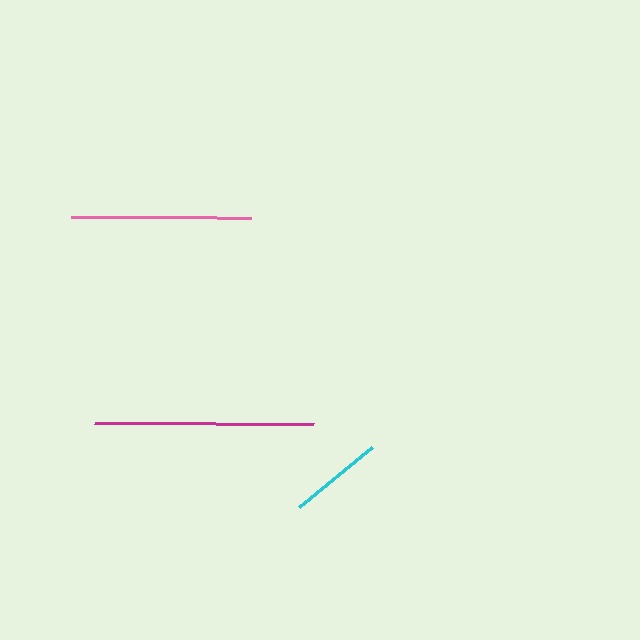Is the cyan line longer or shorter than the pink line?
The pink line is longer than the cyan line.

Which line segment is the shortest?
The cyan line is the shortest at approximately 94 pixels.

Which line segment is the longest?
The magenta line is the longest at approximately 219 pixels.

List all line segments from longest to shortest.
From longest to shortest: magenta, pink, cyan.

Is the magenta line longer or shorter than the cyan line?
The magenta line is longer than the cyan line.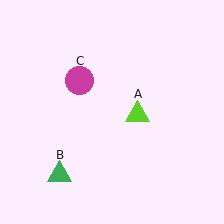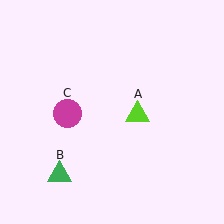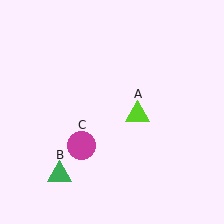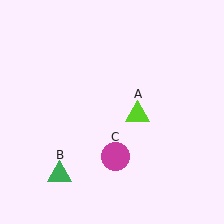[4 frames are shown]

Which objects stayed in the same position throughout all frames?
Lime triangle (object A) and green triangle (object B) remained stationary.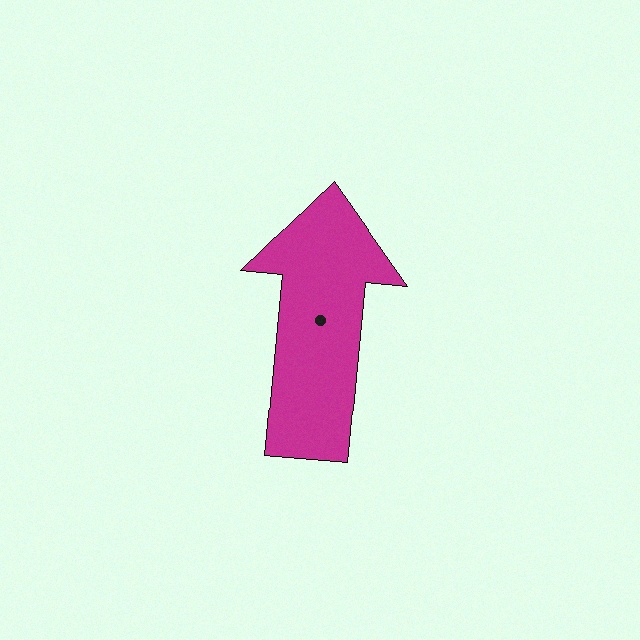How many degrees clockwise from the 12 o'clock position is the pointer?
Approximately 5 degrees.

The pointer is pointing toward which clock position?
Roughly 12 o'clock.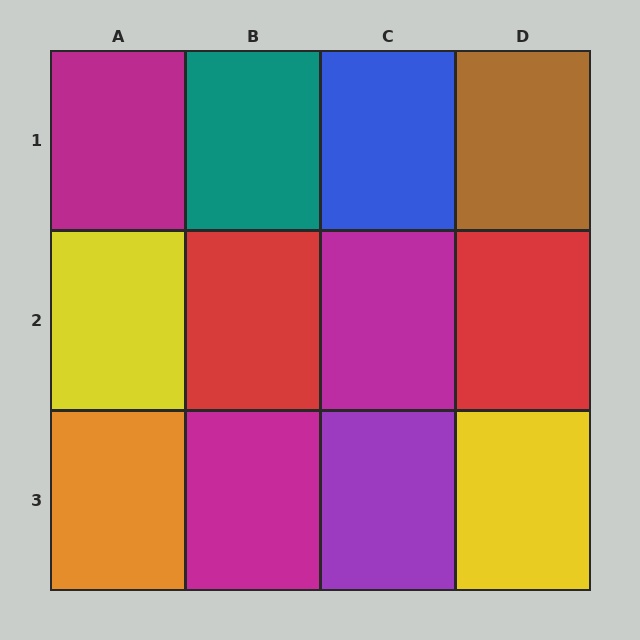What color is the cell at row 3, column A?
Orange.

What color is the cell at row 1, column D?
Brown.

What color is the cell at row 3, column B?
Magenta.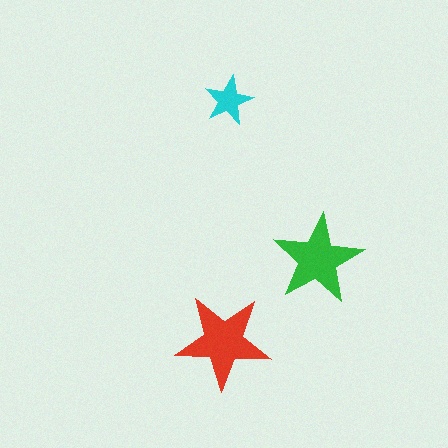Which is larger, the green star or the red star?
The red one.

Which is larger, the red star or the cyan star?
The red one.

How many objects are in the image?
There are 3 objects in the image.